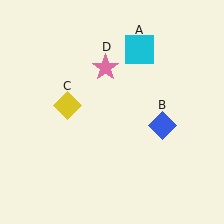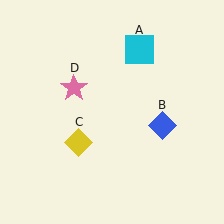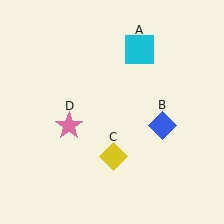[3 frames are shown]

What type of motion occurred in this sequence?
The yellow diamond (object C), pink star (object D) rotated counterclockwise around the center of the scene.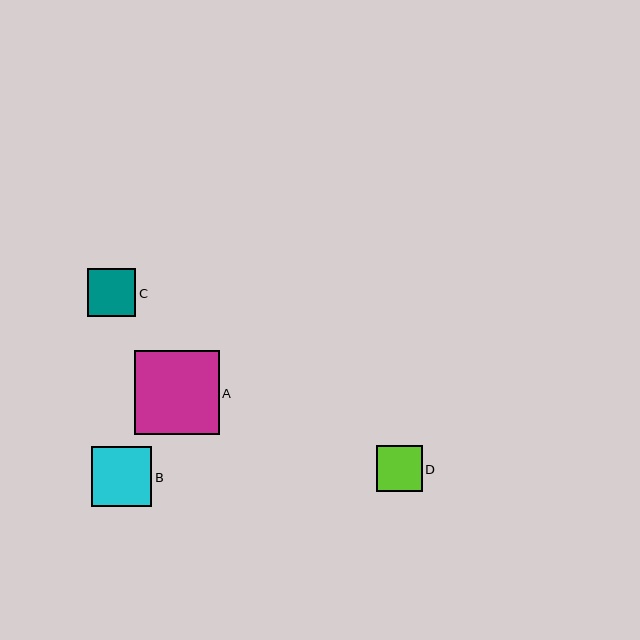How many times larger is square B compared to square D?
Square B is approximately 1.3 times the size of square D.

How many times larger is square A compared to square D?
Square A is approximately 1.8 times the size of square D.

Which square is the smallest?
Square D is the smallest with a size of approximately 46 pixels.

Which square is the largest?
Square A is the largest with a size of approximately 84 pixels.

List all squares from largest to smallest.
From largest to smallest: A, B, C, D.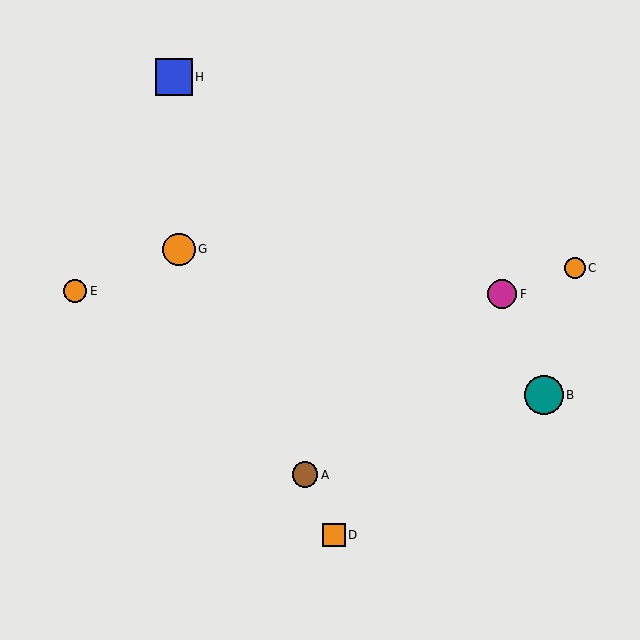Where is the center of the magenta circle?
The center of the magenta circle is at (502, 294).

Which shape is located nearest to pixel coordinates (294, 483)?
The brown circle (labeled A) at (305, 475) is nearest to that location.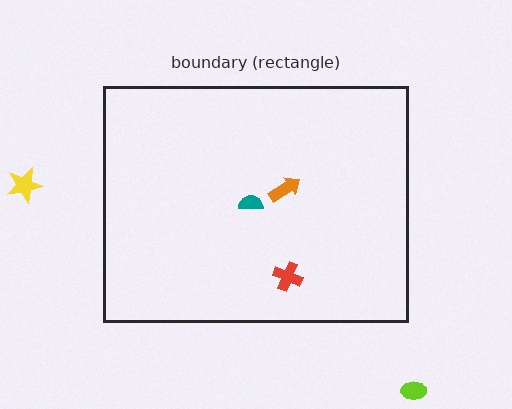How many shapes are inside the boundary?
3 inside, 2 outside.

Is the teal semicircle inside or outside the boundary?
Inside.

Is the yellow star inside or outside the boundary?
Outside.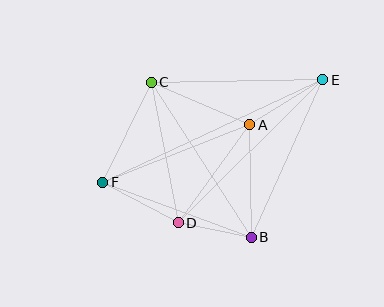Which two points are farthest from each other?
Points E and F are farthest from each other.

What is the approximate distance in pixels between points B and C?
The distance between B and C is approximately 184 pixels.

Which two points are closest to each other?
Points B and D are closest to each other.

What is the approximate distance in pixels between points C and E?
The distance between C and E is approximately 172 pixels.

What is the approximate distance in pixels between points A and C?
The distance between A and C is approximately 107 pixels.